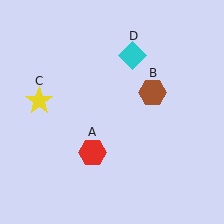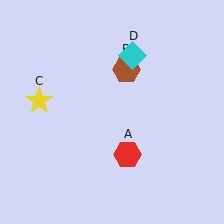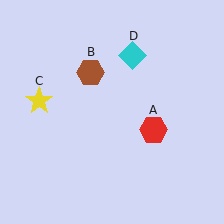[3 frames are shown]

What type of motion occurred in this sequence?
The red hexagon (object A), brown hexagon (object B) rotated counterclockwise around the center of the scene.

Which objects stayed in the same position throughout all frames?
Yellow star (object C) and cyan diamond (object D) remained stationary.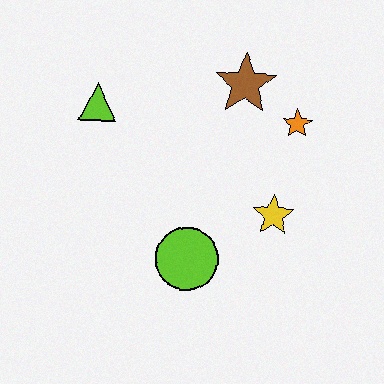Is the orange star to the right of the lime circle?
Yes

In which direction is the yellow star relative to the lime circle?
The yellow star is to the right of the lime circle.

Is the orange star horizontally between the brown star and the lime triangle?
No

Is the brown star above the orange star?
Yes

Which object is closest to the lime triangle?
The brown star is closest to the lime triangle.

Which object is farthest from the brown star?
The lime circle is farthest from the brown star.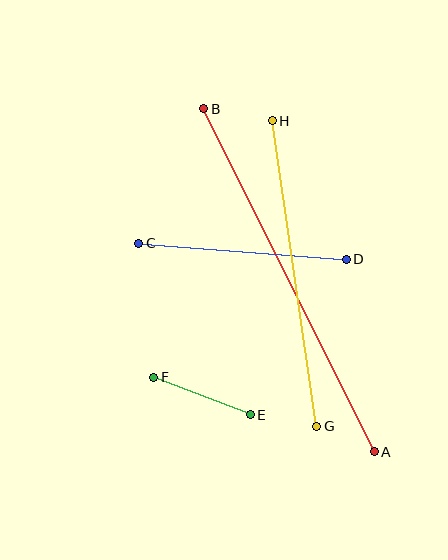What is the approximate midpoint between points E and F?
The midpoint is at approximately (202, 396) pixels.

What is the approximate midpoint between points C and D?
The midpoint is at approximately (242, 251) pixels.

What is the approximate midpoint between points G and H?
The midpoint is at approximately (295, 273) pixels.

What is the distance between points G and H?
The distance is approximately 309 pixels.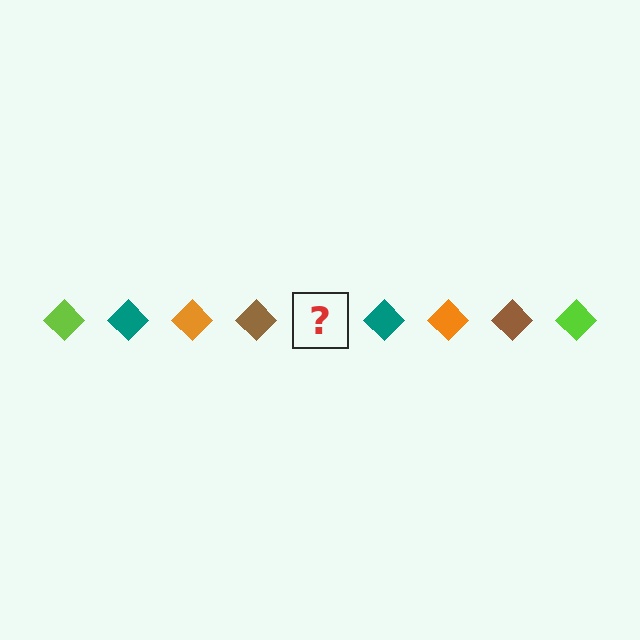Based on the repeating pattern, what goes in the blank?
The blank should be a lime diamond.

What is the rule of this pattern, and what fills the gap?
The rule is that the pattern cycles through lime, teal, orange, brown diamonds. The gap should be filled with a lime diamond.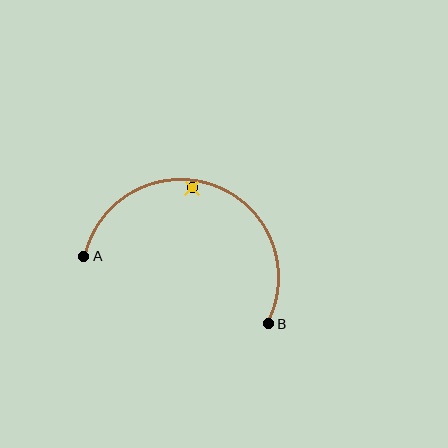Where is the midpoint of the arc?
The arc midpoint is the point on the curve farthest from the straight line joining A and B. It sits above that line.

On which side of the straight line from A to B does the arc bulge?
The arc bulges above the straight line connecting A and B.